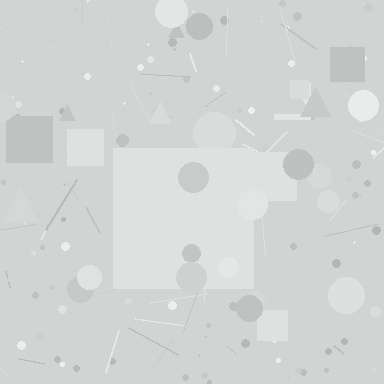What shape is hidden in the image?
A square is hidden in the image.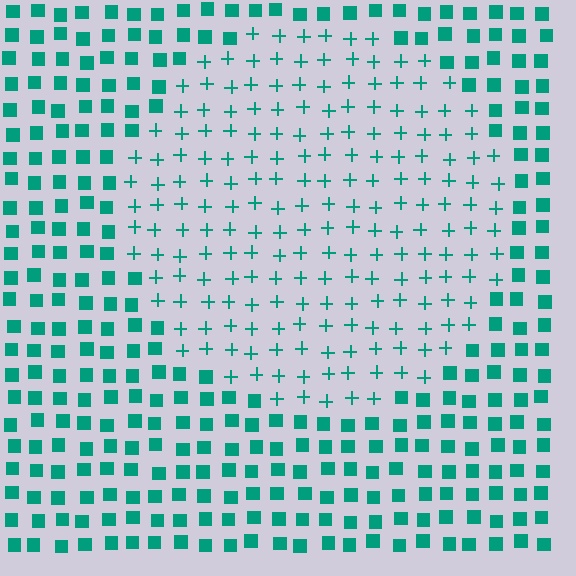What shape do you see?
I see a circle.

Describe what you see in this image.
The image is filled with small teal elements arranged in a uniform grid. A circle-shaped region contains plus signs, while the surrounding area contains squares. The boundary is defined purely by the change in element shape.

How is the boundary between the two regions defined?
The boundary is defined by a change in element shape: plus signs inside vs. squares outside. All elements share the same color and spacing.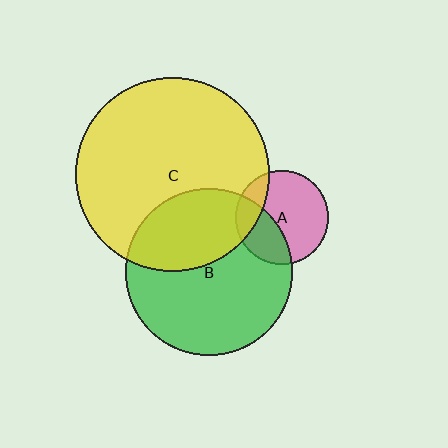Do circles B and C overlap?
Yes.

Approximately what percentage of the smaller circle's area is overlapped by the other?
Approximately 35%.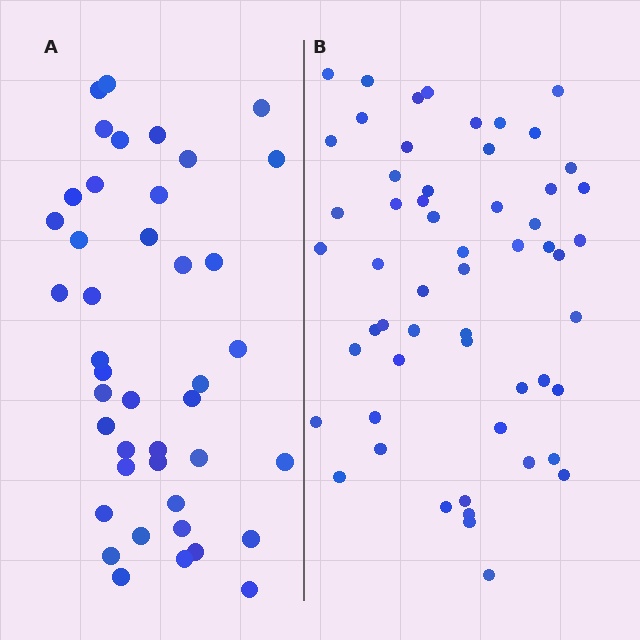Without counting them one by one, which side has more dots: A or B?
Region B (the right region) has more dots.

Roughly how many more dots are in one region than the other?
Region B has approximately 15 more dots than region A.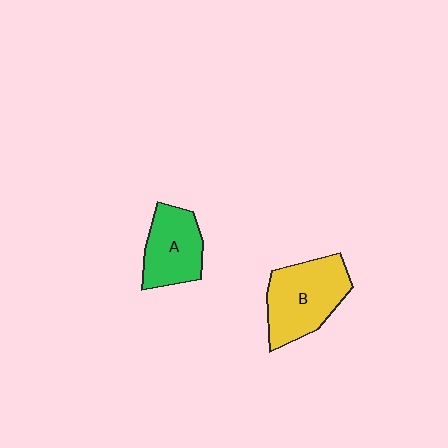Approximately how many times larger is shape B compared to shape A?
Approximately 1.3 times.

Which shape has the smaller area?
Shape A (green).